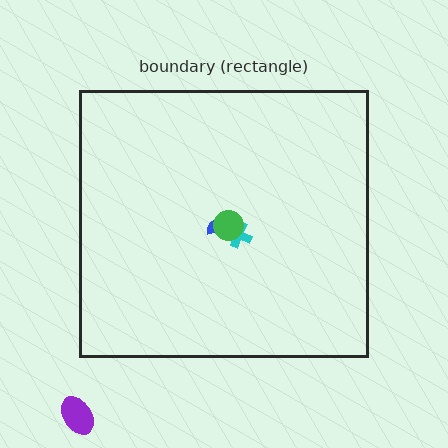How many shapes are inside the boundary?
3 inside, 1 outside.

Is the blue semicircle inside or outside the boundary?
Inside.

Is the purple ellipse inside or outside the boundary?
Outside.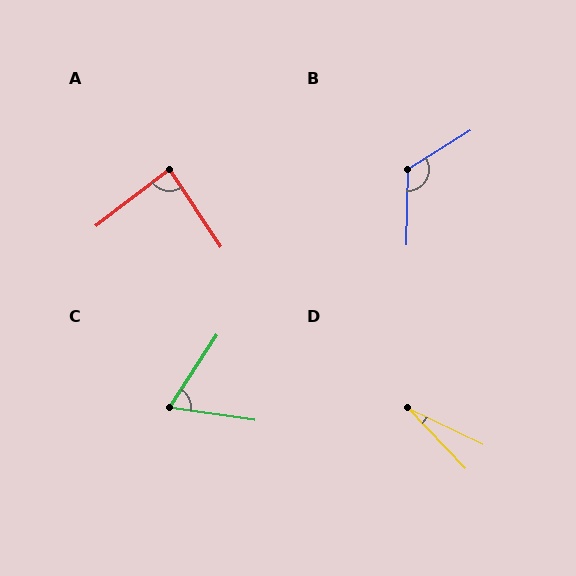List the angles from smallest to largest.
D (21°), C (64°), A (86°), B (123°).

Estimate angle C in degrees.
Approximately 64 degrees.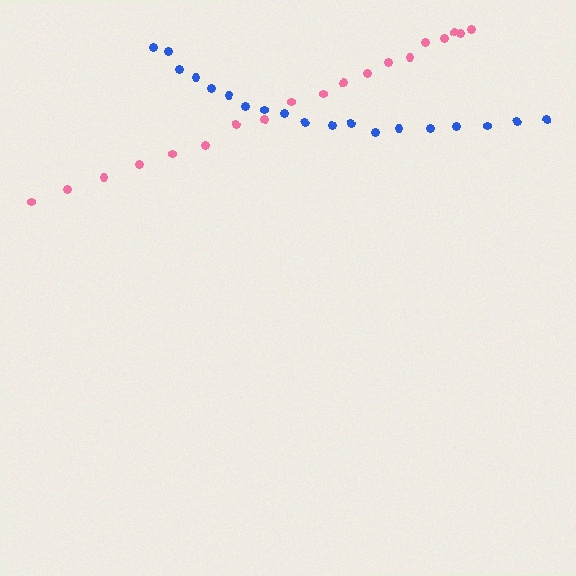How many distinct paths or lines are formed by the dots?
There are 2 distinct paths.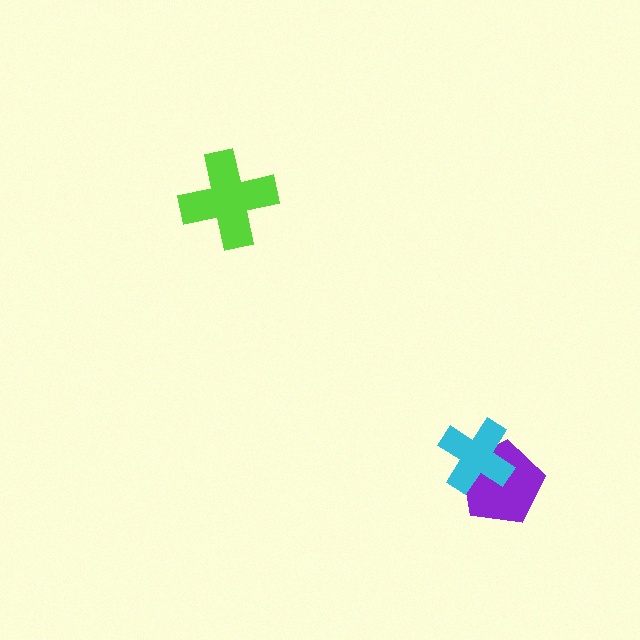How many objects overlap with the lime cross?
0 objects overlap with the lime cross.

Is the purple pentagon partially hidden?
Yes, it is partially covered by another shape.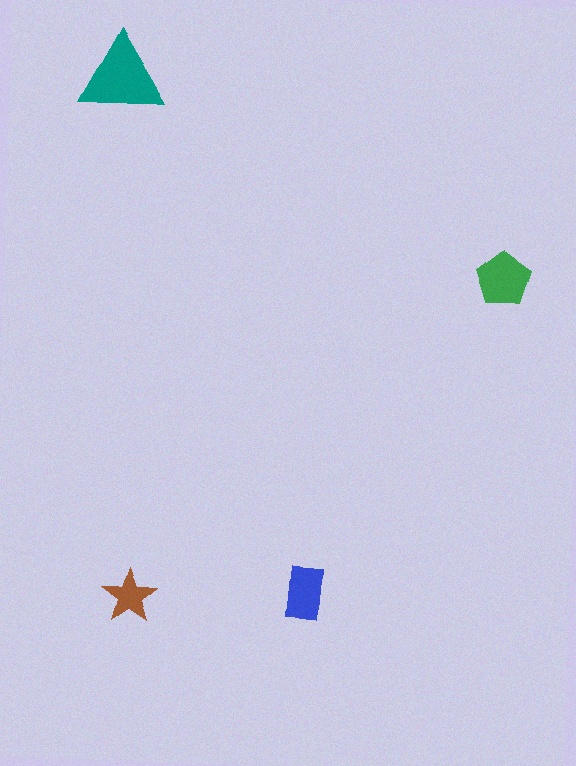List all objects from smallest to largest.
The brown star, the blue rectangle, the green pentagon, the teal triangle.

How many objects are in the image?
There are 4 objects in the image.